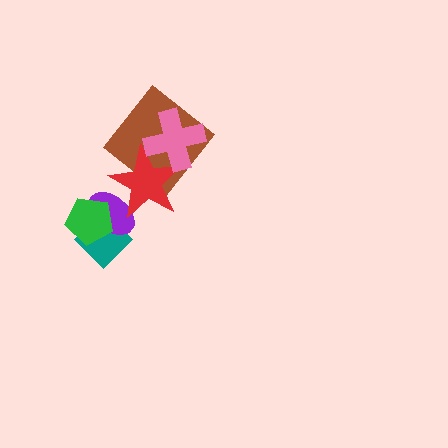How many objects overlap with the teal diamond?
2 objects overlap with the teal diamond.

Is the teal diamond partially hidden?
Yes, it is partially covered by another shape.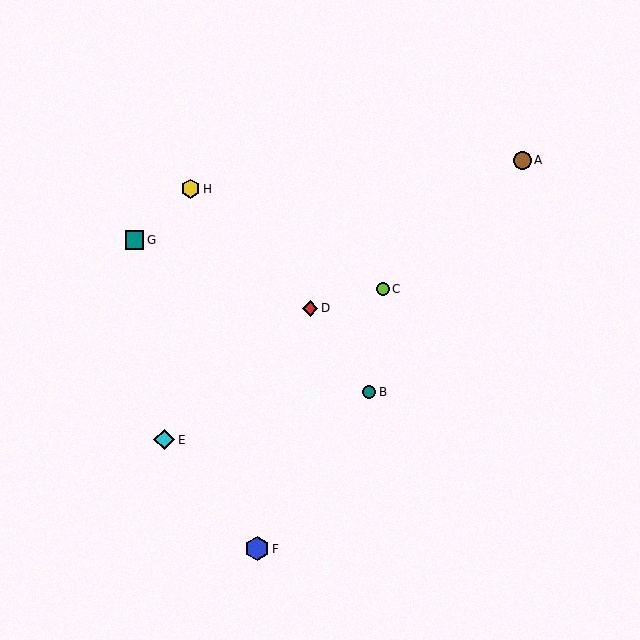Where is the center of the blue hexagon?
The center of the blue hexagon is at (257, 549).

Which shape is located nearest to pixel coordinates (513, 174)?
The brown circle (labeled A) at (523, 160) is nearest to that location.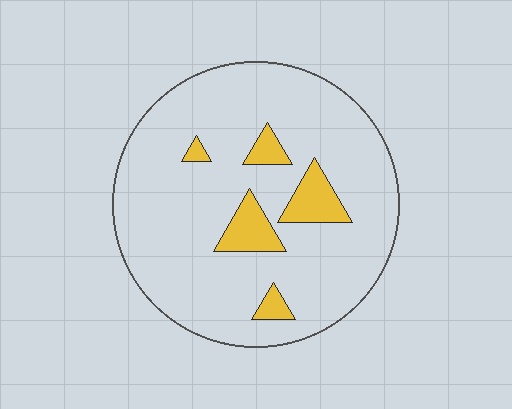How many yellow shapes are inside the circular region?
5.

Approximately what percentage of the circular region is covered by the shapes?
Approximately 10%.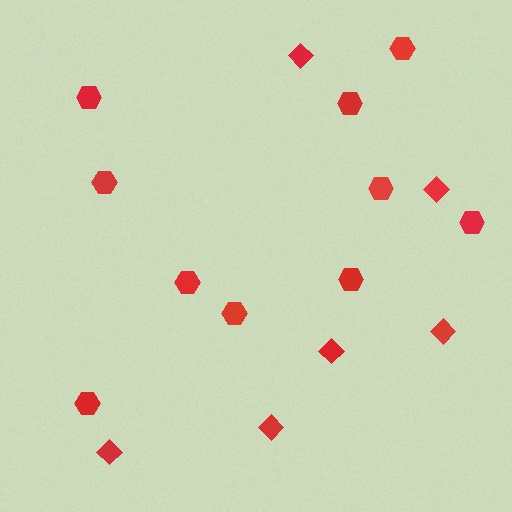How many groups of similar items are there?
There are 2 groups: one group of hexagons (10) and one group of diamonds (6).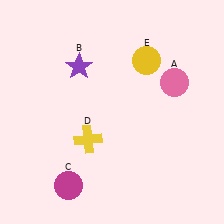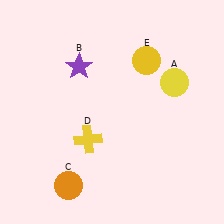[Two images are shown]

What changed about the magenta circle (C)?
In Image 1, C is magenta. In Image 2, it changed to orange.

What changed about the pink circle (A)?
In Image 1, A is pink. In Image 2, it changed to yellow.